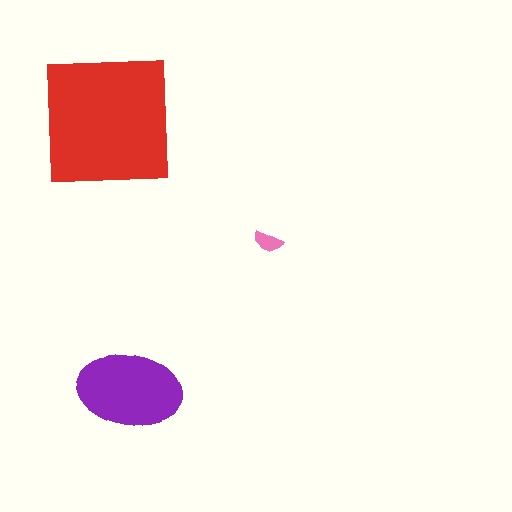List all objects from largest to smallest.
The red square, the purple ellipse, the pink semicircle.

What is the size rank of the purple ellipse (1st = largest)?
2nd.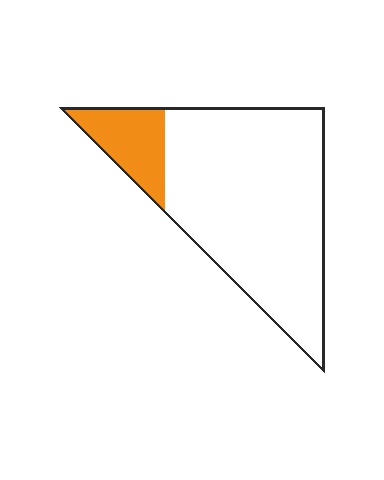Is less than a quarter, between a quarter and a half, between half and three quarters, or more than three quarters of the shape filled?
Less than a quarter.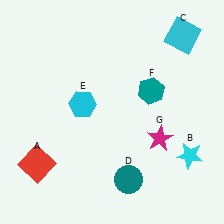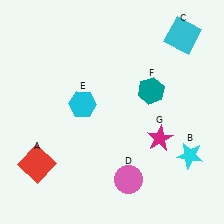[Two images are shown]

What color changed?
The circle (D) changed from teal in Image 1 to pink in Image 2.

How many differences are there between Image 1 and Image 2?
There is 1 difference between the two images.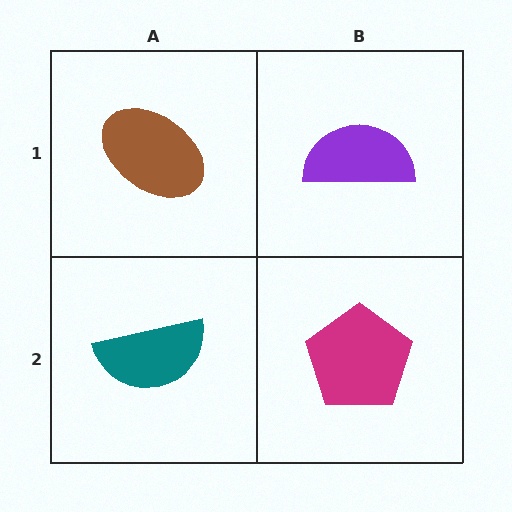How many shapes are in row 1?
2 shapes.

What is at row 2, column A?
A teal semicircle.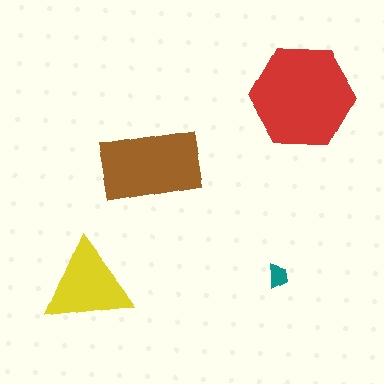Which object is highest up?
The red hexagon is topmost.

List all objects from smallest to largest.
The teal trapezoid, the yellow triangle, the brown rectangle, the red hexagon.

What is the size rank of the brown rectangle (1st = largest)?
2nd.